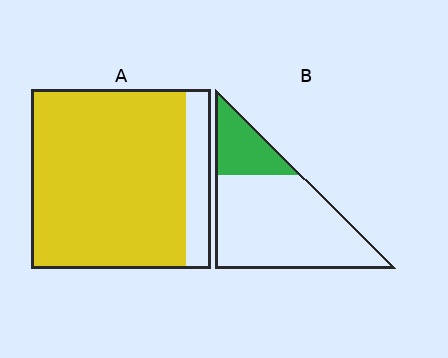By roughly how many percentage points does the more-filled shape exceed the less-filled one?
By roughly 65 percentage points (A over B).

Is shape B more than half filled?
No.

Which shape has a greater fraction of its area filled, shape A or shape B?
Shape A.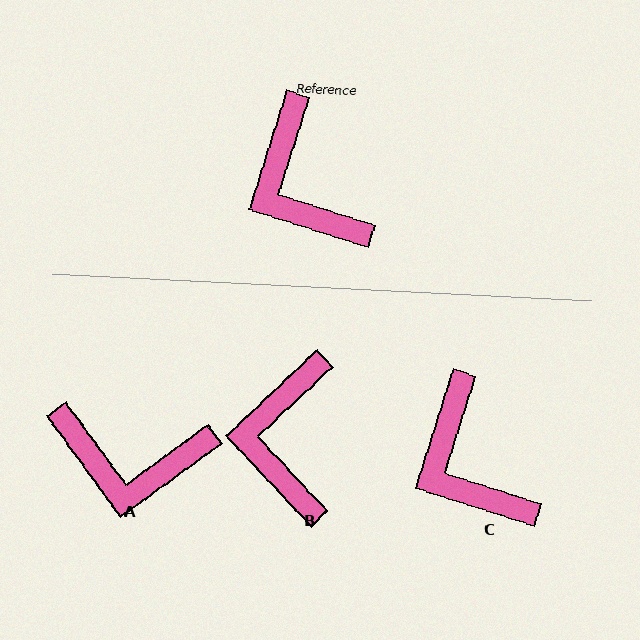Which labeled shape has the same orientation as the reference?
C.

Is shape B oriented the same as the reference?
No, it is off by about 29 degrees.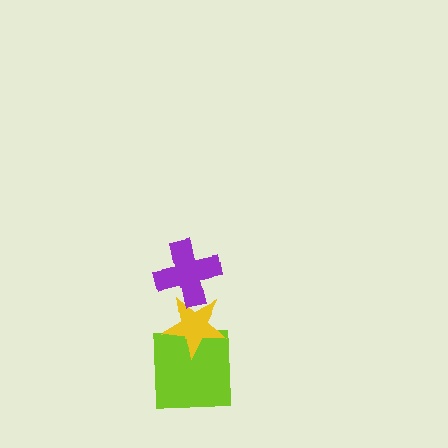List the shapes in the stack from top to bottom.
From top to bottom: the purple cross, the yellow star, the lime square.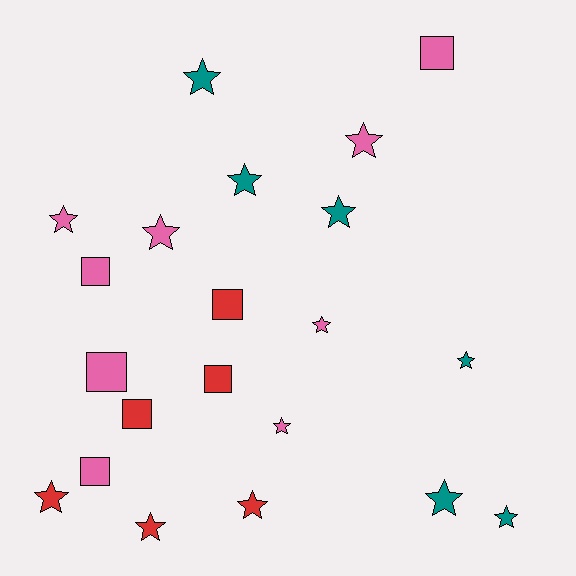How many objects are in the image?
There are 21 objects.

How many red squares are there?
There are 3 red squares.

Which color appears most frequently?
Pink, with 9 objects.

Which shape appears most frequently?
Star, with 14 objects.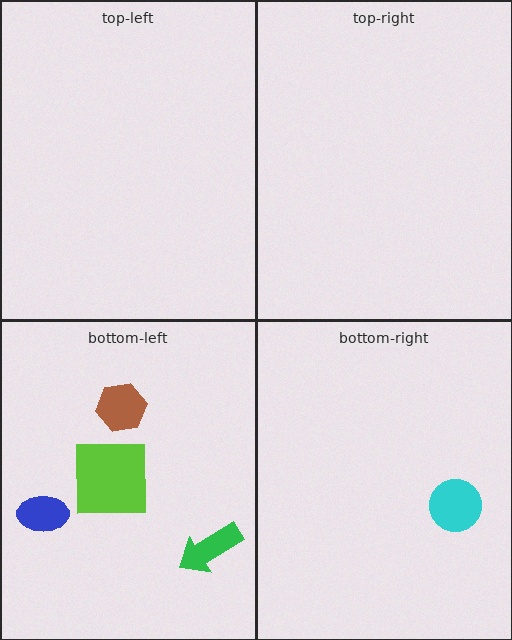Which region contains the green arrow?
The bottom-left region.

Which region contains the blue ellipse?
The bottom-left region.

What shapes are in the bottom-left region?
The blue ellipse, the brown hexagon, the lime square, the green arrow.